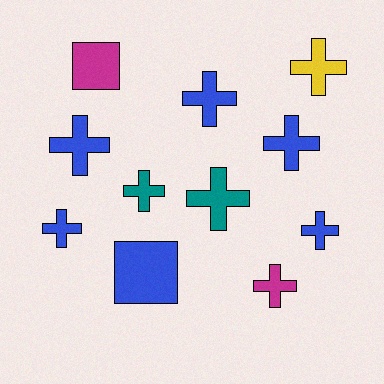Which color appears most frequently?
Blue, with 6 objects.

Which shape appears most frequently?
Cross, with 9 objects.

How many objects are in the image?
There are 11 objects.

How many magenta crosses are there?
There is 1 magenta cross.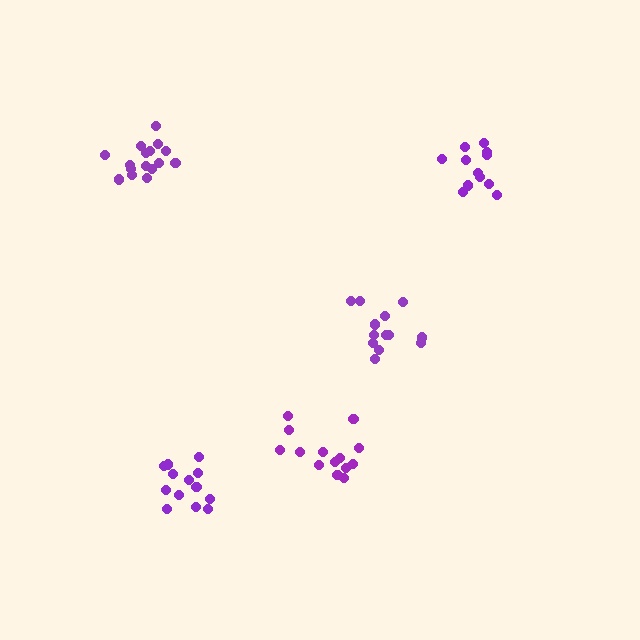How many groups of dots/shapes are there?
There are 5 groups.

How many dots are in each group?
Group 1: 12 dots, Group 2: 14 dots, Group 3: 13 dots, Group 4: 16 dots, Group 5: 13 dots (68 total).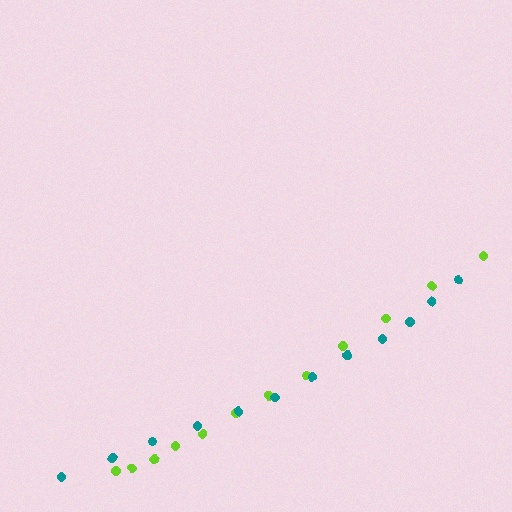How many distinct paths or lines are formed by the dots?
There are 2 distinct paths.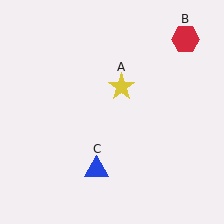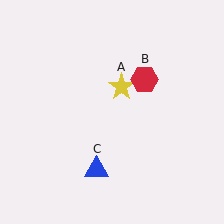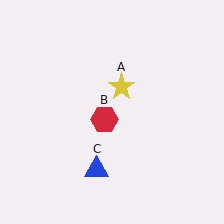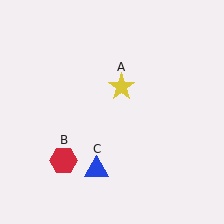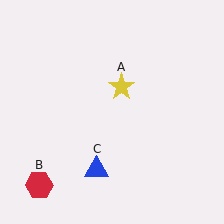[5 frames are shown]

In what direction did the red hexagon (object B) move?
The red hexagon (object B) moved down and to the left.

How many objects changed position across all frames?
1 object changed position: red hexagon (object B).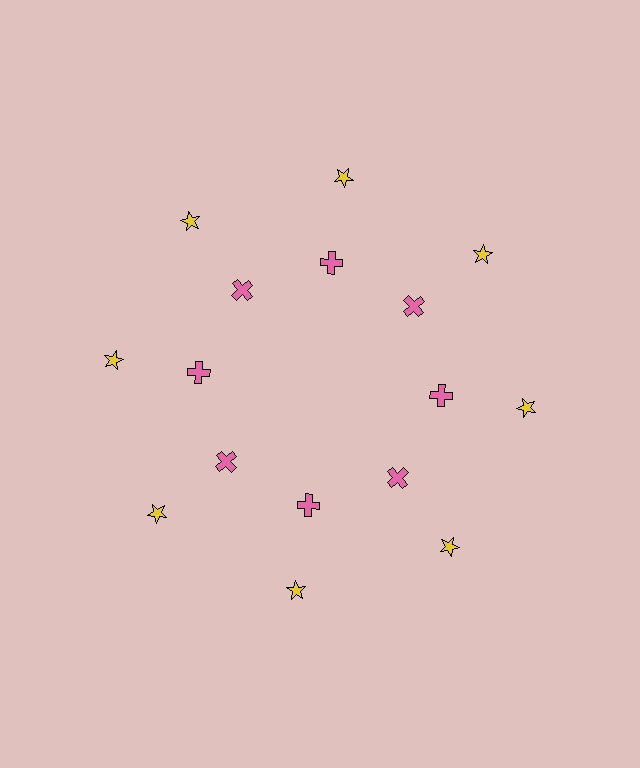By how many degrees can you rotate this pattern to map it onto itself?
The pattern maps onto itself every 45 degrees of rotation.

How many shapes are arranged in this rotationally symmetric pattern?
There are 16 shapes, arranged in 8 groups of 2.